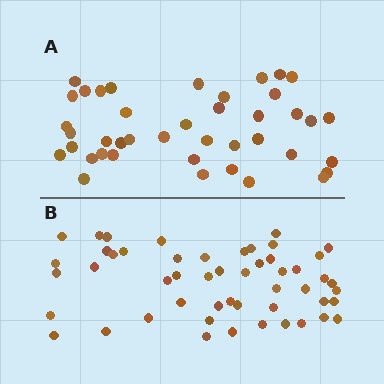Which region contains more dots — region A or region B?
Region B (the bottom region) has more dots.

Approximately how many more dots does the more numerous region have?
Region B has roughly 10 or so more dots than region A.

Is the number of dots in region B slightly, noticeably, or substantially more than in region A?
Region B has only slightly more — the two regions are fairly close. The ratio is roughly 1.2 to 1.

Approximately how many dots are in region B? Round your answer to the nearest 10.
About 50 dots. (The exact count is 51, which rounds to 50.)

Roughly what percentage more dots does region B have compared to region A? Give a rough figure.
About 25% more.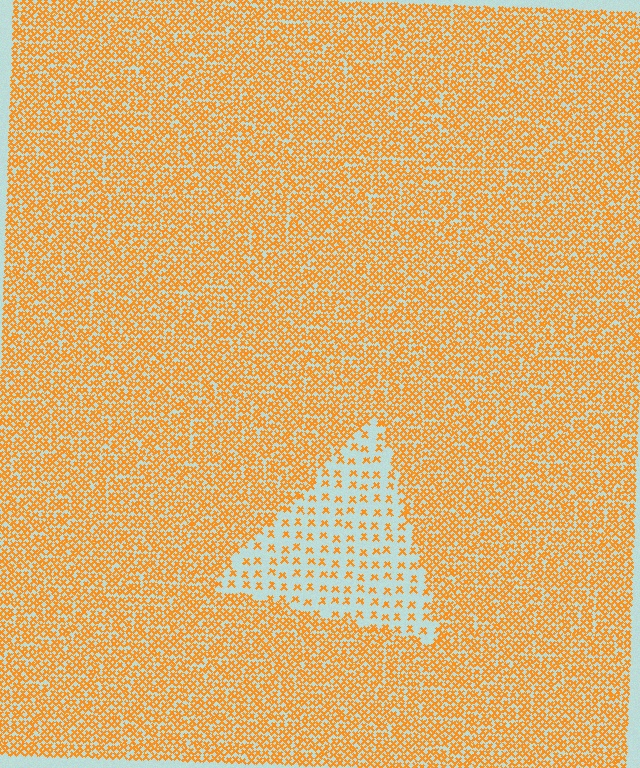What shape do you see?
I see a triangle.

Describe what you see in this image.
The image contains small orange elements arranged at two different densities. A triangle-shaped region is visible where the elements are less densely packed than the surrounding area.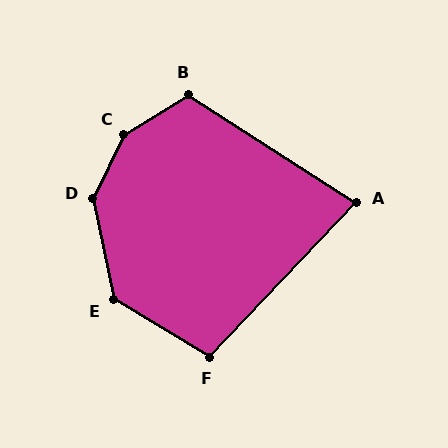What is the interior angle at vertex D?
Approximately 142 degrees (obtuse).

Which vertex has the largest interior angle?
C, at approximately 148 degrees.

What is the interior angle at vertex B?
Approximately 115 degrees (obtuse).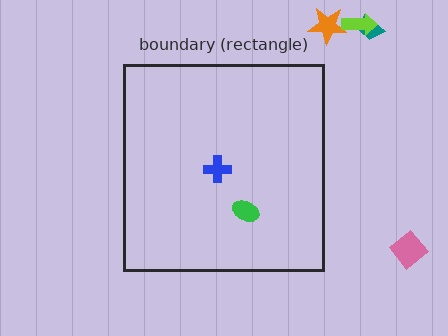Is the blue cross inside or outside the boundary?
Inside.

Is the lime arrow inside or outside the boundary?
Outside.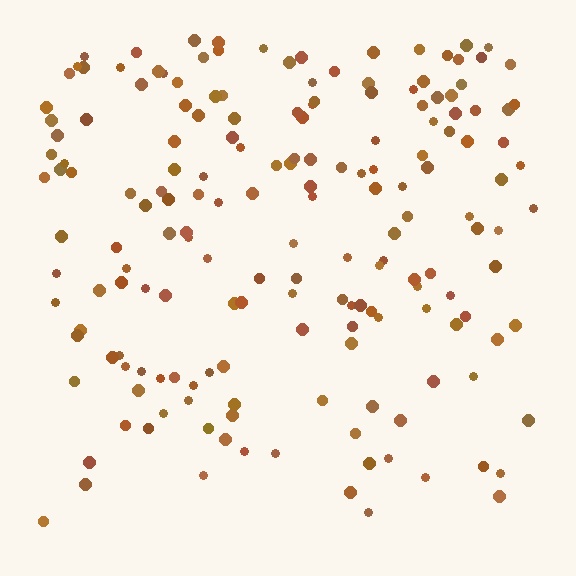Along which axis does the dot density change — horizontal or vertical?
Vertical.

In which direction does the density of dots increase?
From bottom to top, with the top side densest.